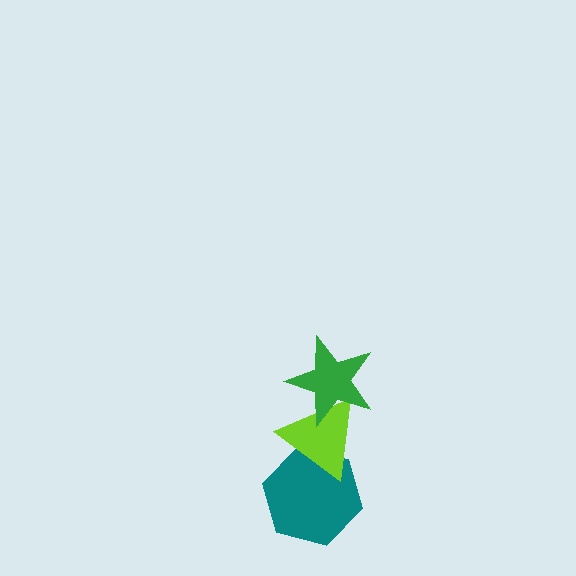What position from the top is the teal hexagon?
The teal hexagon is 3rd from the top.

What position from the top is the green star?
The green star is 1st from the top.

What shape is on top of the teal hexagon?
The lime triangle is on top of the teal hexagon.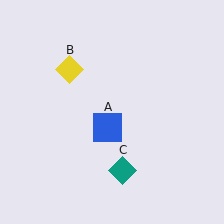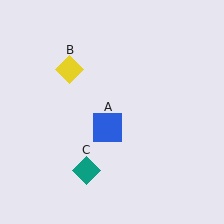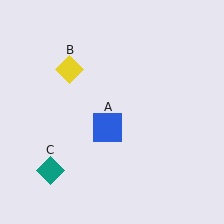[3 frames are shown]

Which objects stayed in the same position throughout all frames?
Blue square (object A) and yellow diamond (object B) remained stationary.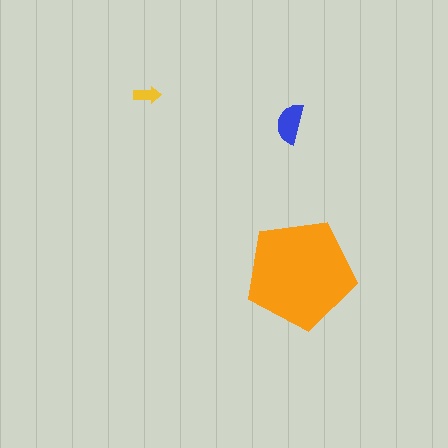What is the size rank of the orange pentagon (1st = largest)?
1st.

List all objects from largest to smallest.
The orange pentagon, the blue semicircle, the yellow arrow.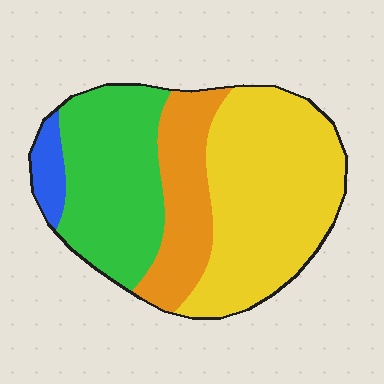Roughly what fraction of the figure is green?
Green covers 31% of the figure.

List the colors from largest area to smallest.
From largest to smallest: yellow, green, orange, blue.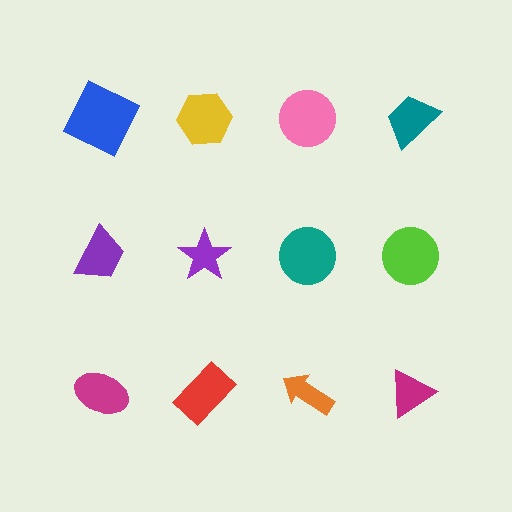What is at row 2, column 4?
A lime circle.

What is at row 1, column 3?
A pink circle.